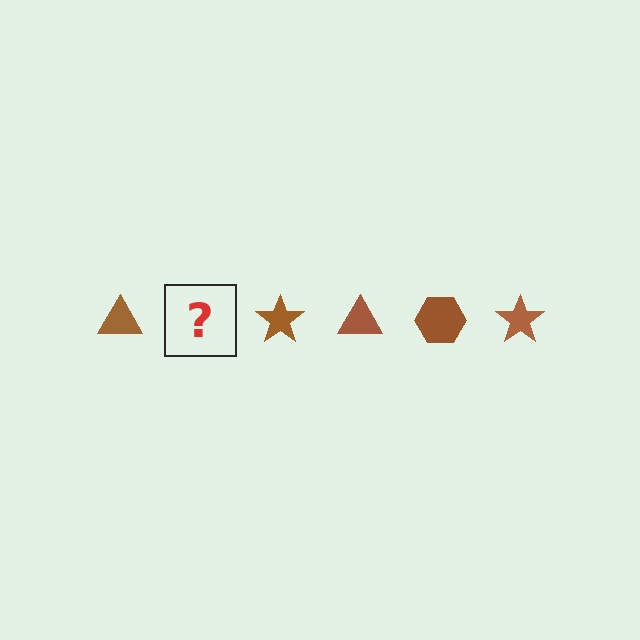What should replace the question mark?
The question mark should be replaced with a brown hexagon.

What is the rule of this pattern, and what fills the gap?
The rule is that the pattern cycles through triangle, hexagon, star shapes in brown. The gap should be filled with a brown hexagon.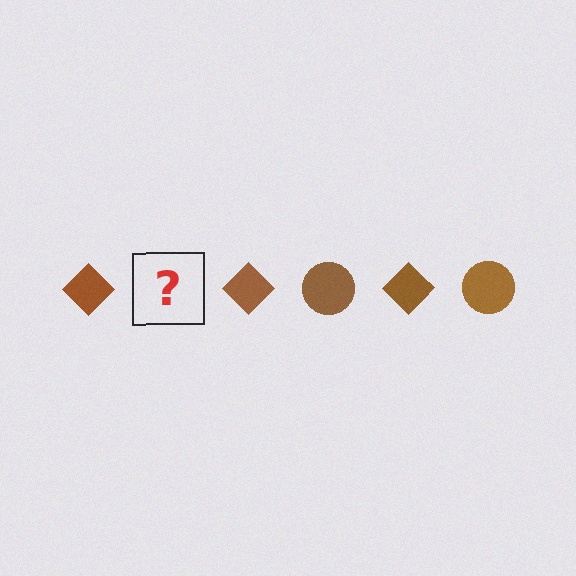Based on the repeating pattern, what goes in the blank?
The blank should be a brown circle.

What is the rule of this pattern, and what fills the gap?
The rule is that the pattern cycles through diamond, circle shapes in brown. The gap should be filled with a brown circle.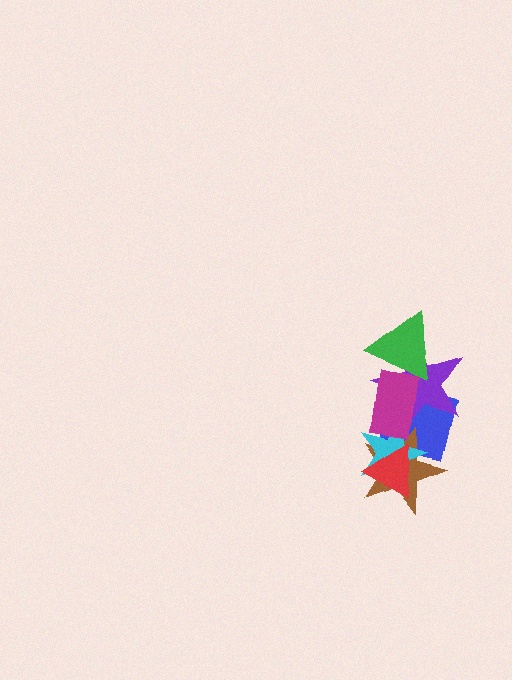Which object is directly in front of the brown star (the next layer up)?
The cyan star is directly in front of the brown star.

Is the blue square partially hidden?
Yes, it is partially covered by another shape.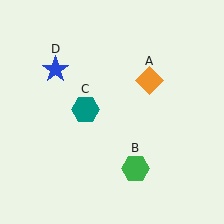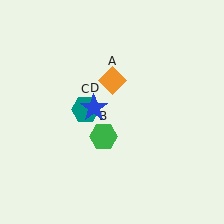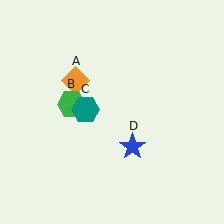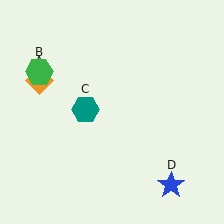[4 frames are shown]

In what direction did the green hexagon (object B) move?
The green hexagon (object B) moved up and to the left.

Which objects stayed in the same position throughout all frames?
Teal hexagon (object C) remained stationary.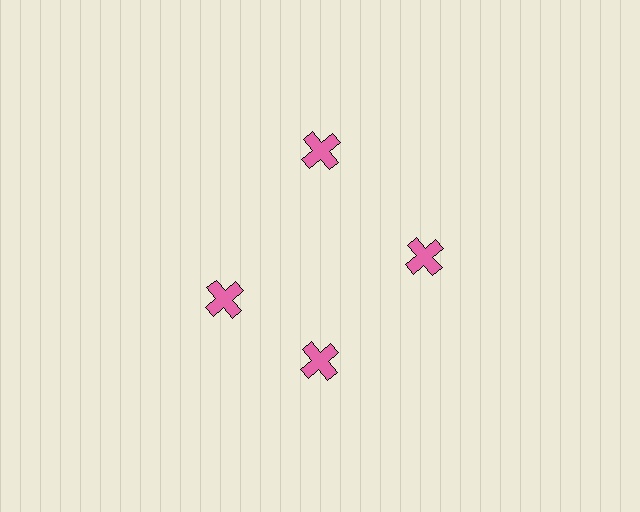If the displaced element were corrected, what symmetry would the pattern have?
It would have 4-fold rotational symmetry — the pattern would map onto itself every 90 degrees.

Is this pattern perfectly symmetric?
No. The 4 pink crosses are arranged in a ring, but one element near the 9 o'clock position is rotated out of alignment along the ring, breaking the 4-fold rotational symmetry.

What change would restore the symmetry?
The symmetry would be restored by rotating it back into even spacing with its neighbors so that all 4 crosses sit at equal angles and equal distance from the center.